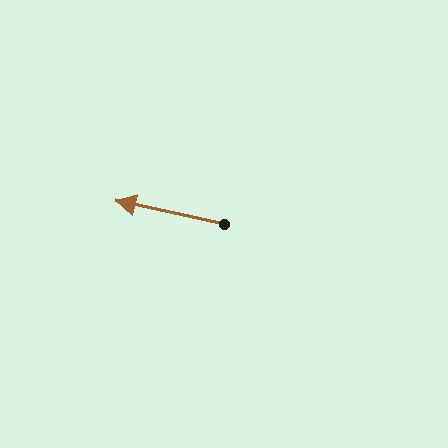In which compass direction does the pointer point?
West.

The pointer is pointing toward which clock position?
Roughly 9 o'clock.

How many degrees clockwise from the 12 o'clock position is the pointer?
Approximately 282 degrees.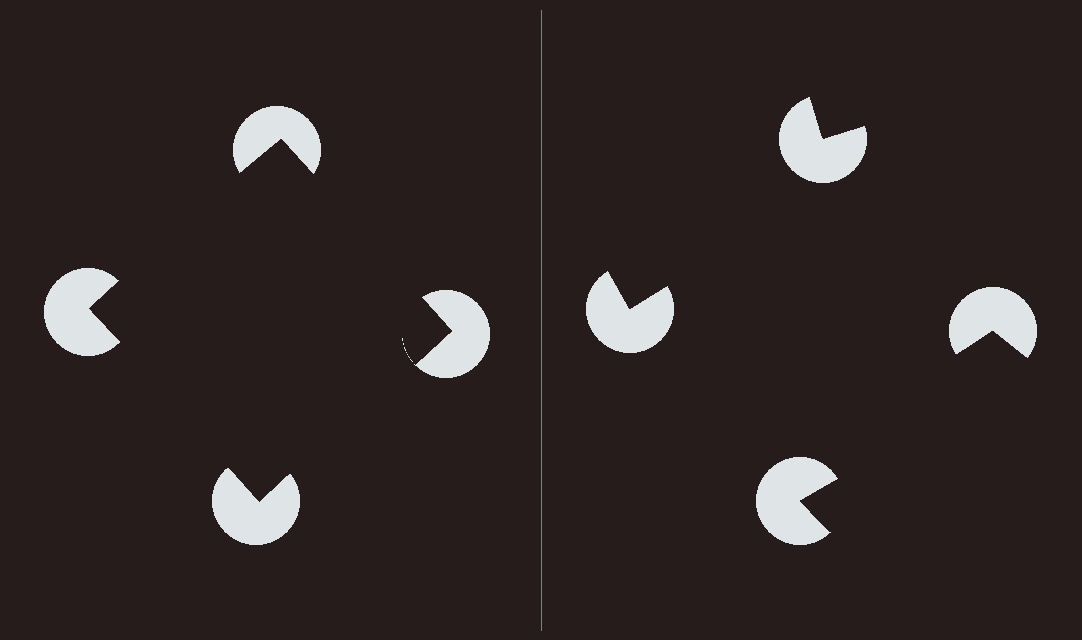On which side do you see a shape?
An illusory square appears on the left side. On the right side the wedge cuts are rotated, so no coherent shape forms.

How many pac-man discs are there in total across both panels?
8 — 4 on each side.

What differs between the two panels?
The pac-man discs are positioned identically on both sides; only the wedge orientations differ. On the left they align to a square; on the right they are misaligned.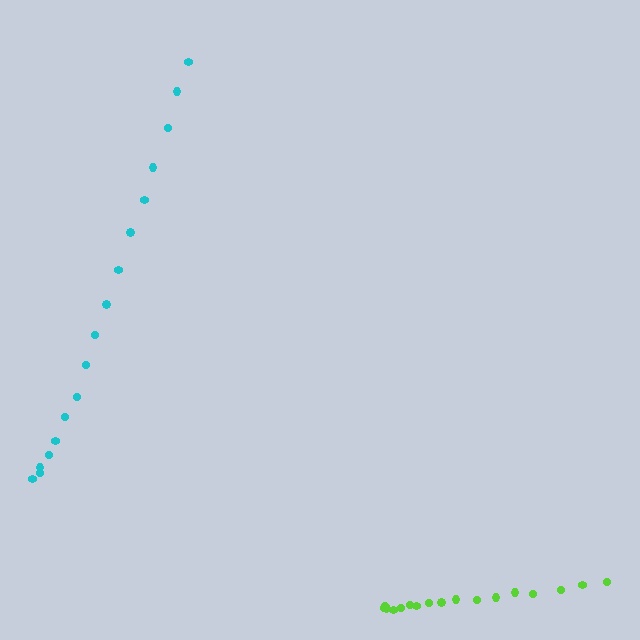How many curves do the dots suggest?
There are 2 distinct paths.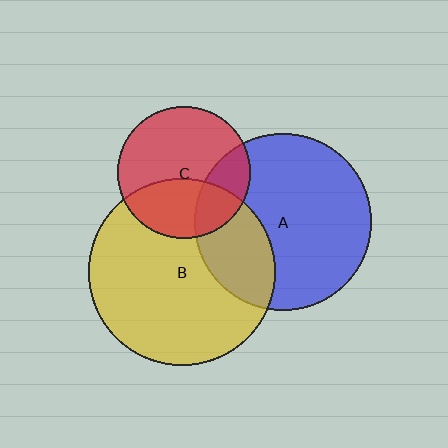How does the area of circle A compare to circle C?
Approximately 1.8 times.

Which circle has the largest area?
Circle B (yellow).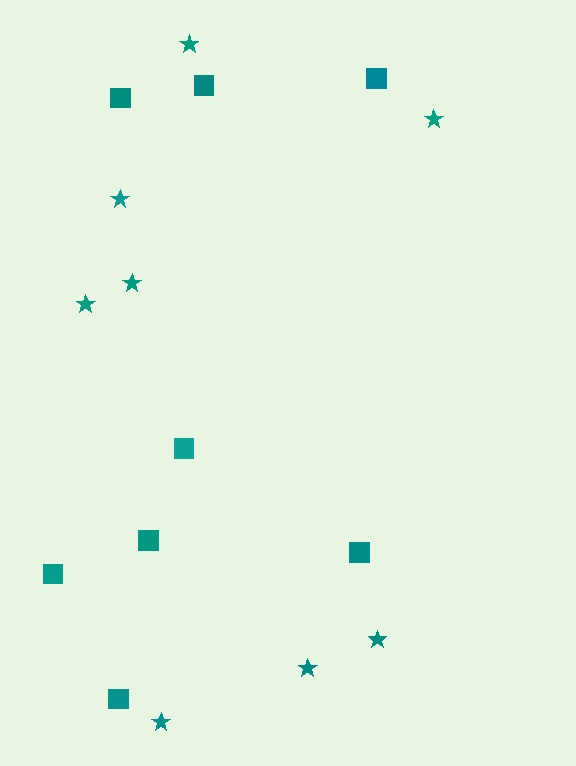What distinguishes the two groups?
There are 2 groups: one group of stars (8) and one group of squares (8).